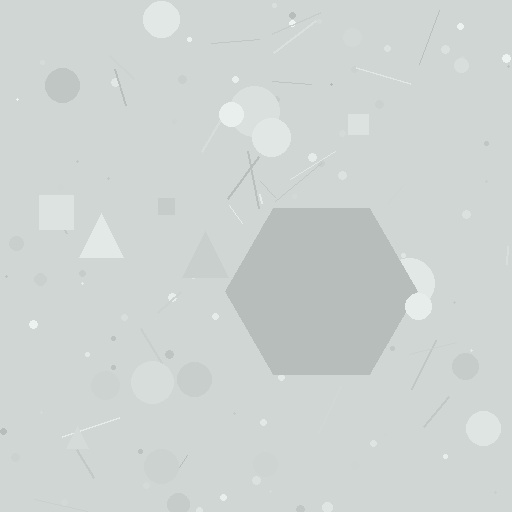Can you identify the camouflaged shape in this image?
The camouflaged shape is a hexagon.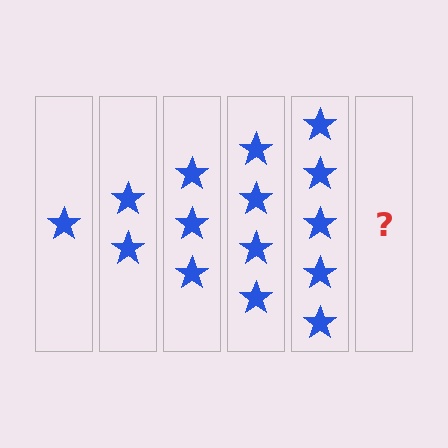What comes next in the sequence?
The next element should be 6 stars.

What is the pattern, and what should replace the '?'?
The pattern is that each step adds one more star. The '?' should be 6 stars.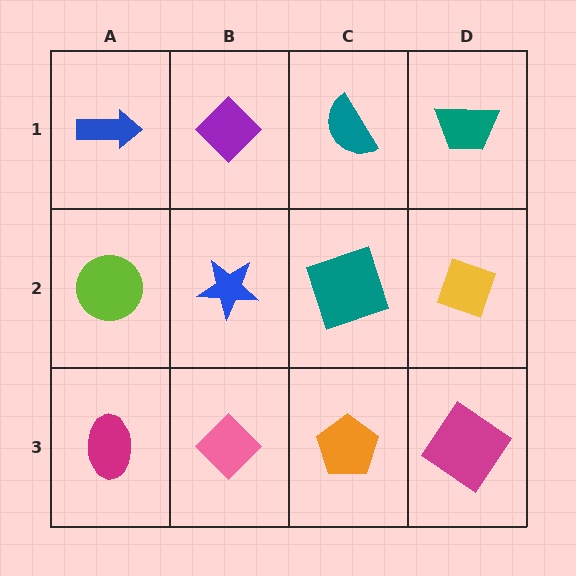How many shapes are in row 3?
4 shapes.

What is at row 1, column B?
A purple diamond.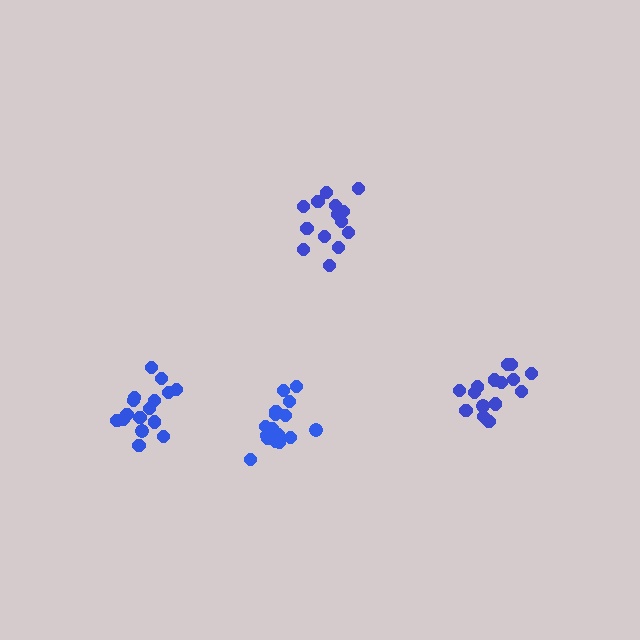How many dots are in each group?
Group 1: 14 dots, Group 2: 16 dots, Group 3: 16 dots, Group 4: 15 dots (61 total).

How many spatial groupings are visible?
There are 4 spatial groupings.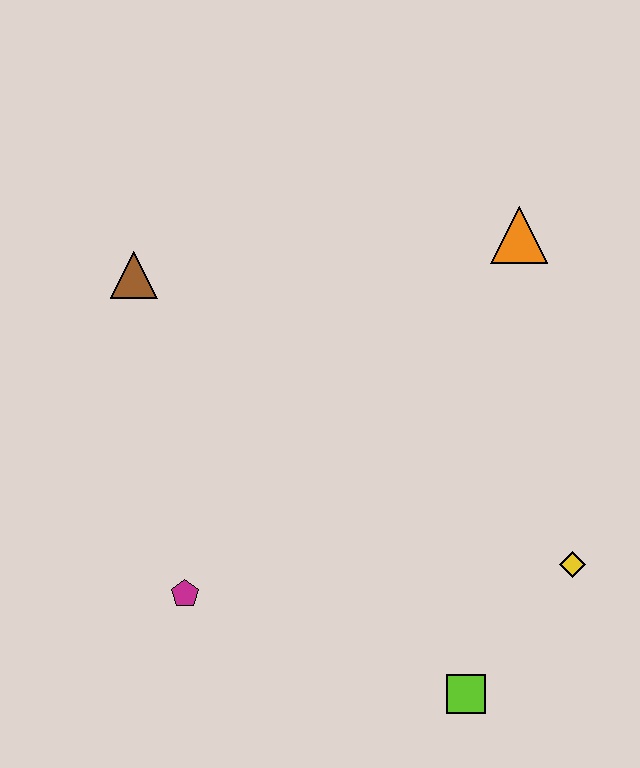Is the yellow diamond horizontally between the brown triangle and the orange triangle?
No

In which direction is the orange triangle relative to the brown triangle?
The orange triangle is to the right of the brown triangle.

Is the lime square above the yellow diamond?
No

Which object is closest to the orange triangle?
The yellow diamond is closest to the orange triangle.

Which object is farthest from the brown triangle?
The lime square is farthest from the brown triangle.